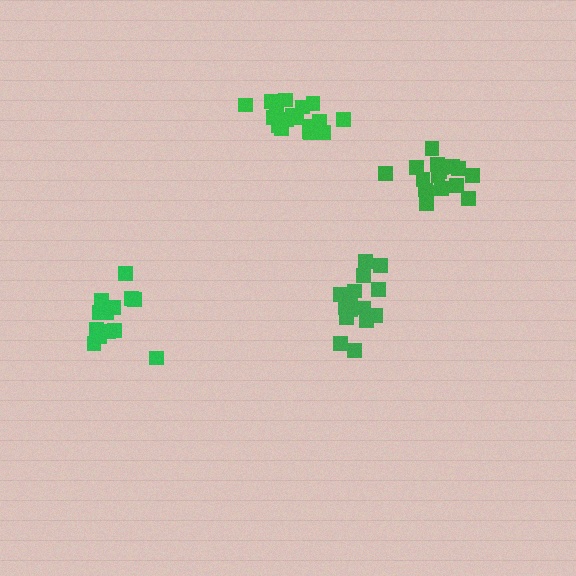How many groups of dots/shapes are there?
There are 4 groups.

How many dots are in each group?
Group 1: 18 dots, Group 2: 15 dots, Group 3: 16 dots, Group 4: 17 dots (66 total).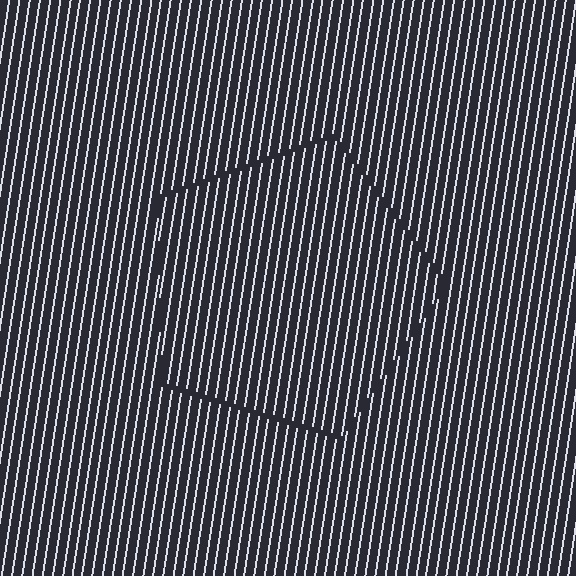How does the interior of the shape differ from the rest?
The interior of the shape contains the same grating, shifted by half a period — the contour is defined by the phase discontinuity where line-ends from the inner and outer gratings abut.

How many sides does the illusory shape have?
5 sides — the line-ends trace a pentagon.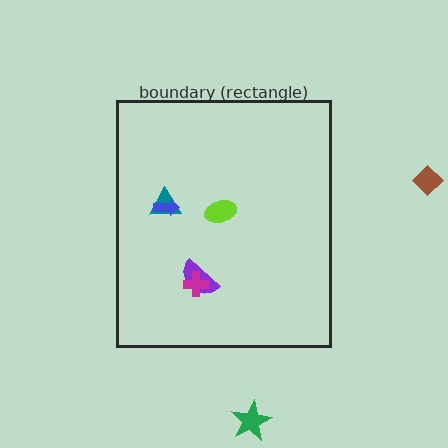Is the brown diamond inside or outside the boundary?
Outside.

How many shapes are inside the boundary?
5 inside, 2 outside.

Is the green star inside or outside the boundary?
Outside.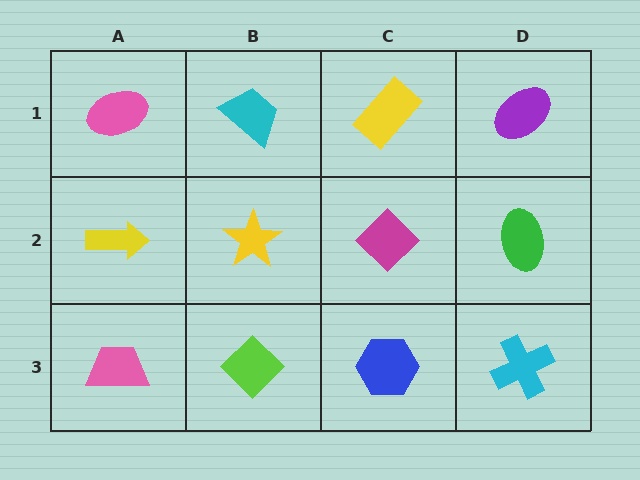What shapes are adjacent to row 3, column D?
A green ellipse (row 2, column D), a blue hexagon (row 3, column C).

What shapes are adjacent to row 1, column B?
A yellow star (row 2, column B), a pink ellipse (row 1, column A), a yellow rectangle (row 1, column C).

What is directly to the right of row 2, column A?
A yellow star.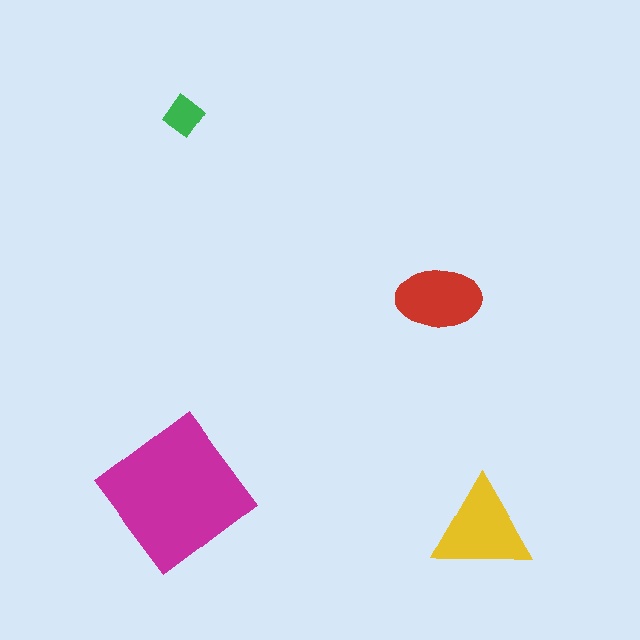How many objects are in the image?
There are 4 objects in the image.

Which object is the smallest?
The green diamond.